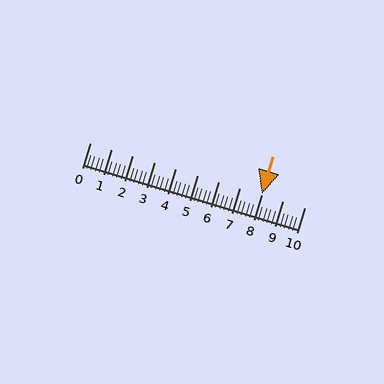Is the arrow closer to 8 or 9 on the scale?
The arrow is closer to 8.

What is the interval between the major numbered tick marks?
The major tick marks are spaced 1 units apart.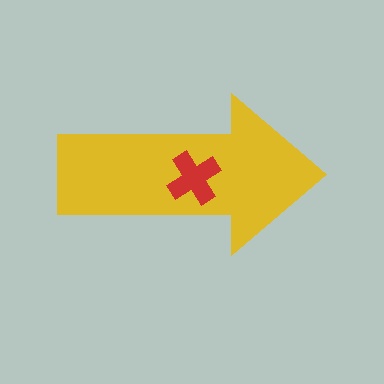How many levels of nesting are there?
2.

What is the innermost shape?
The red cross.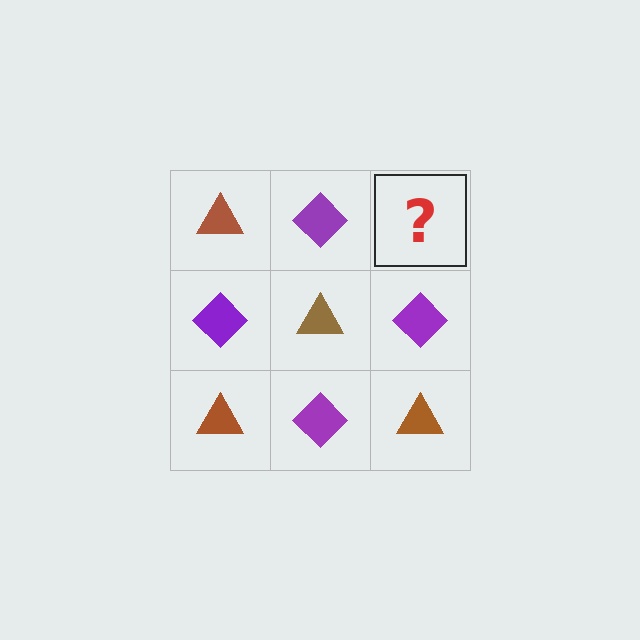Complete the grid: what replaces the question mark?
The question mark should be replaced with a brown triangle.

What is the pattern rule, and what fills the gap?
The rule is that it alternates brown triangle and purple diamond in a checkerboard pattern. The gap should be filled with a brown triangle.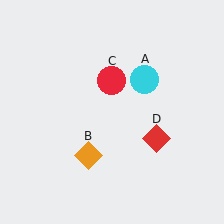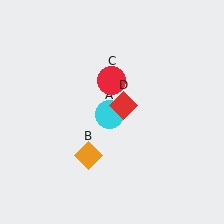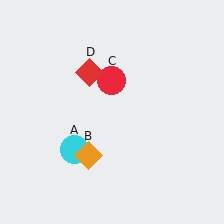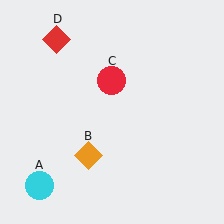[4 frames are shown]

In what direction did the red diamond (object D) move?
The red diamond (object D) moved up and to the left.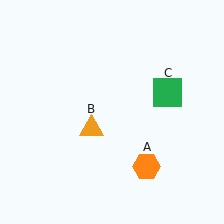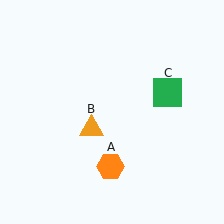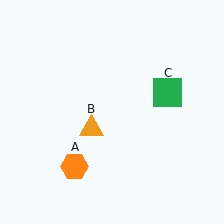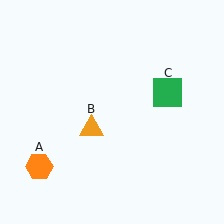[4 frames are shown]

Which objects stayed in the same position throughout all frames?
Orange triangle (object B) and green square (object C) remained stationary.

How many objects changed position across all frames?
1 object changed position: orange hexagon (object A).